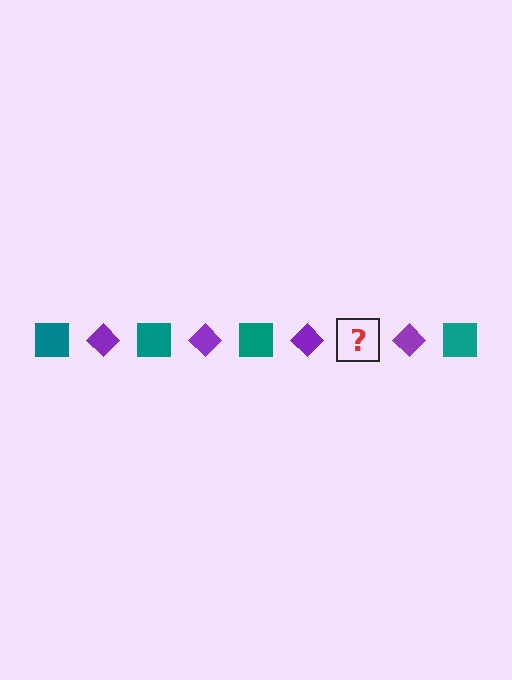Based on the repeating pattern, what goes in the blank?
The blank should be a teal square.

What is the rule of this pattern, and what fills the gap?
The rule is that the pattern alternates between teal square and purple diamond. The gap should be filled with a teal square.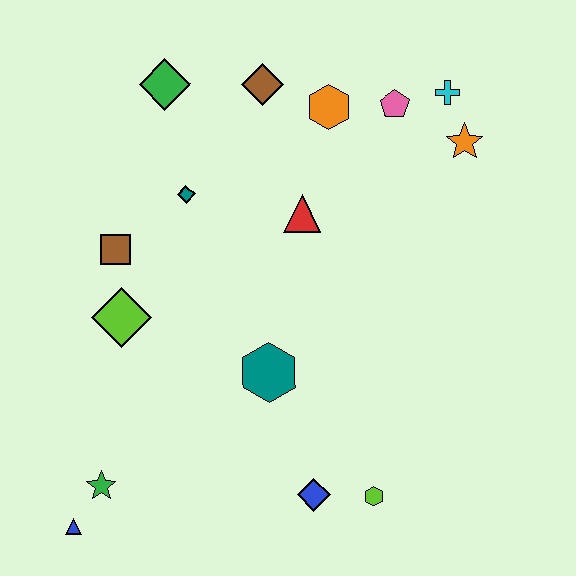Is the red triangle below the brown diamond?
Yes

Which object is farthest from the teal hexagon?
The cyan cross is farthest from the teal hexagon.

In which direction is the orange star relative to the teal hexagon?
The orange star is above the teal hexagon.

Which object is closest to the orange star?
The cyan cross is closest to the orange star.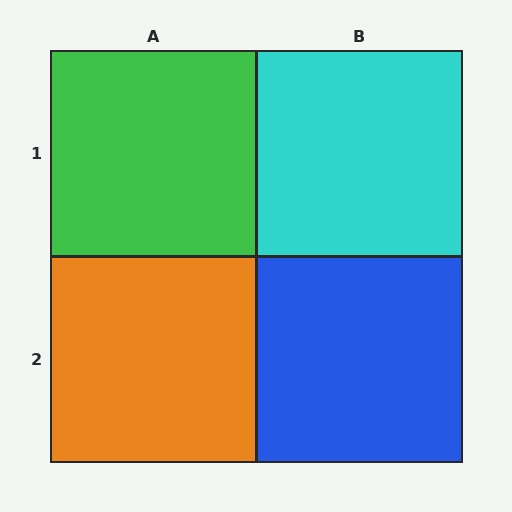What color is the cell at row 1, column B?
Cyan.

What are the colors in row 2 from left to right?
Orange, blue.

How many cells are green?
1 cell is green.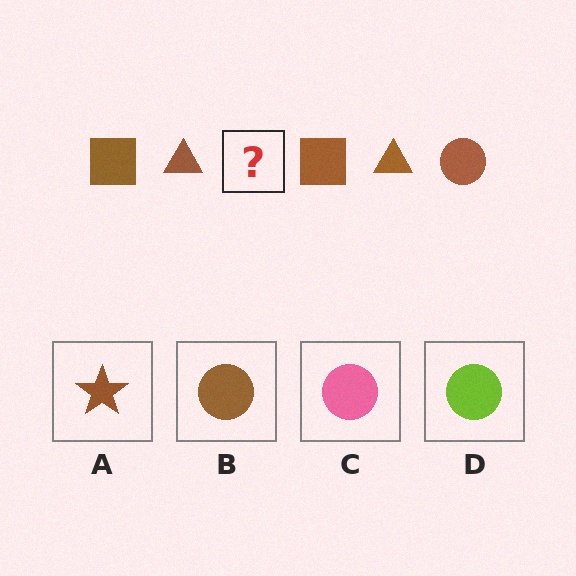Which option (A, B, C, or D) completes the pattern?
B.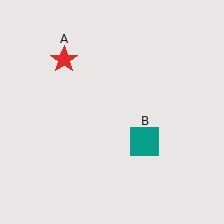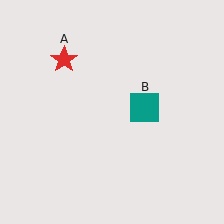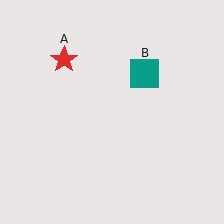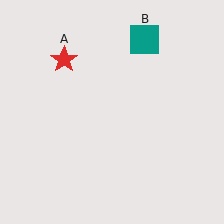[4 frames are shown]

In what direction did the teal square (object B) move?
The teal square (object B) moved up.